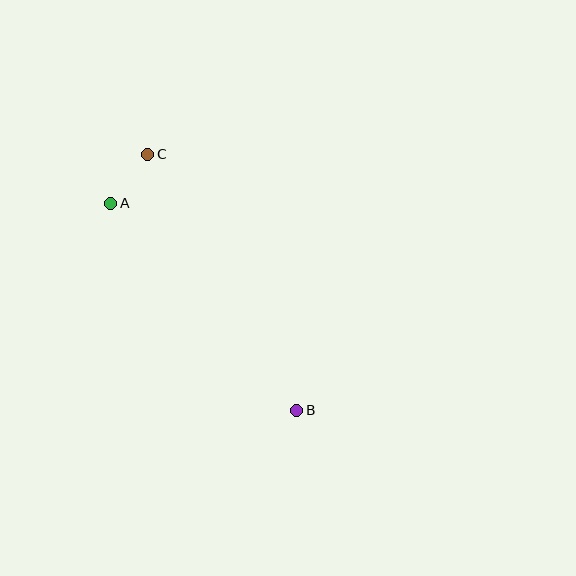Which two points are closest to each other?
Points A and C are closest to each other.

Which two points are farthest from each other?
Points B and C are farthest from each other.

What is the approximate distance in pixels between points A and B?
The distance between A and B is approximately 278 pixels.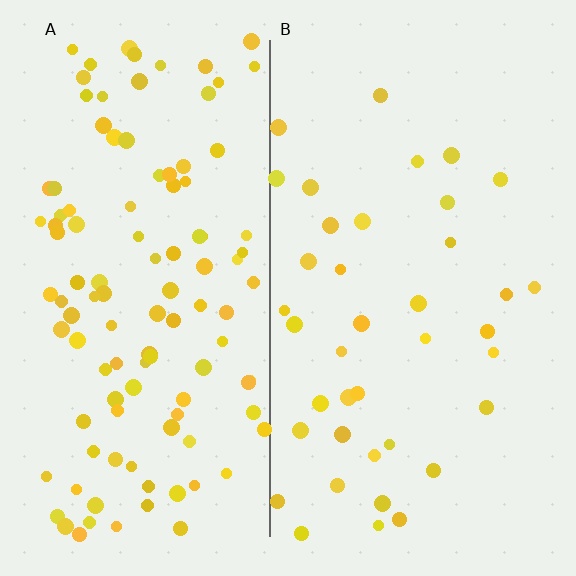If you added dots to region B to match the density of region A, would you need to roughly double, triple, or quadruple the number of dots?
Approximately triple.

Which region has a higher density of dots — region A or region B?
A (the left).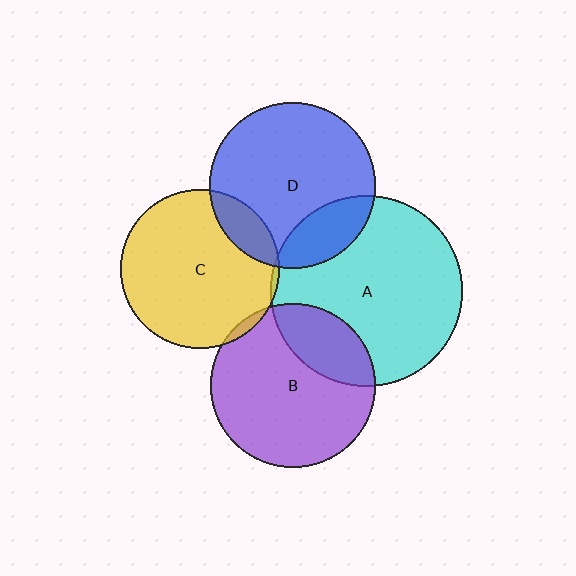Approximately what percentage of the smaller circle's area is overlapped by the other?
Approximately 20%.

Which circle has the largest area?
Circle A (cyan).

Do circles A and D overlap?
Yes.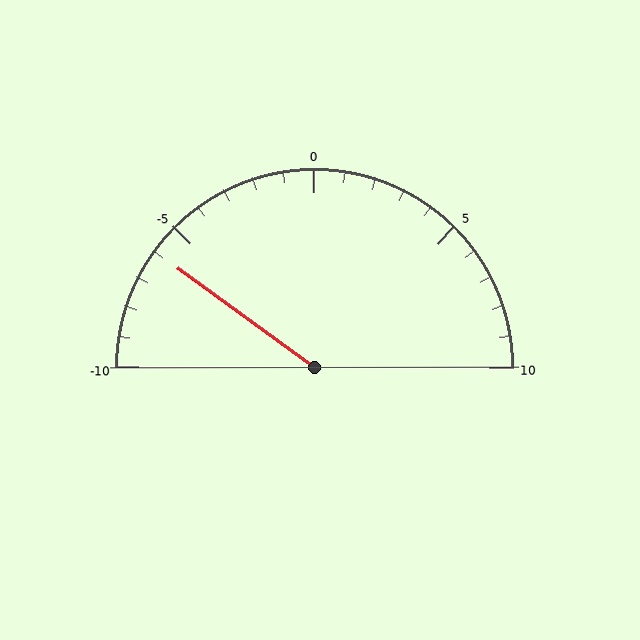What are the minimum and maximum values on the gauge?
The gauge ranges from -10 to 10.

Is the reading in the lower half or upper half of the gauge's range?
The reading is in the lower half of the range (-10 to 10).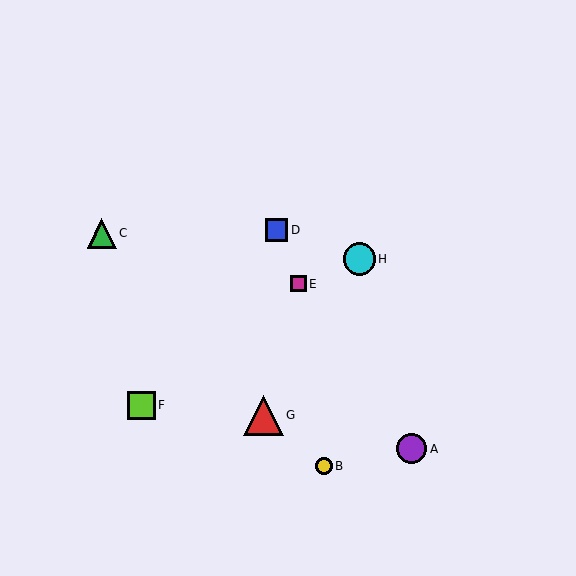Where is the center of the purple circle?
The center of the purple circle is at (412, 449).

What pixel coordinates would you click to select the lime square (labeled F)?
Click at (142, 405) to select the lime square F.